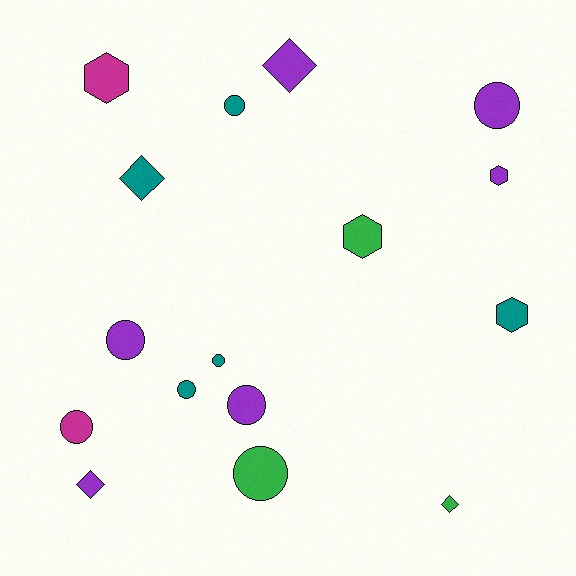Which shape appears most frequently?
Circle, with 8 objects.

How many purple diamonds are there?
There are 2 purple diamonds.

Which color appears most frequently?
Purple, with 6 objects.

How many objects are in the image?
There are 16 objects.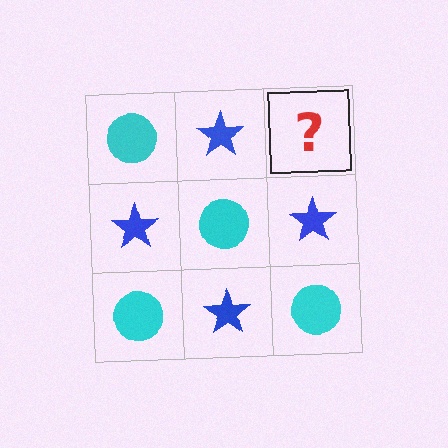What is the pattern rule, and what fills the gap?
The rule is that it alternates cyan circle and blue star in a checkerboard pattern. The gap should be filled with a cyan circle.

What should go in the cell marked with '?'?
The missing cell should contain a cyan circle.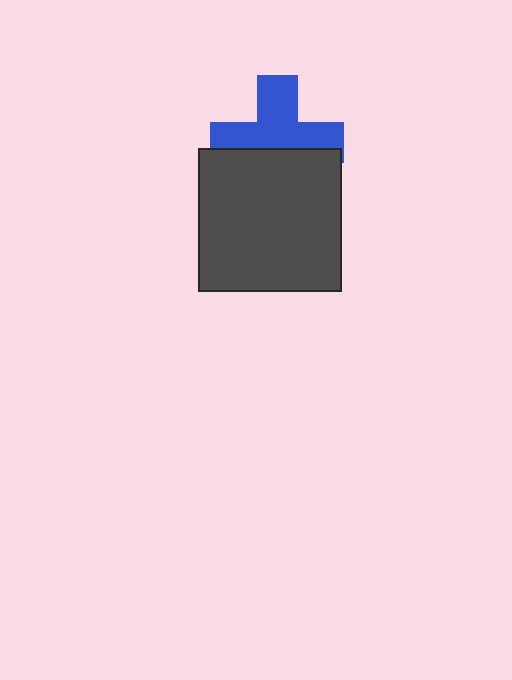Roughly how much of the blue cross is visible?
About half of it is visible (roughly 58%).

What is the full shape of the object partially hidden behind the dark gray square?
The partially hidden object is a blue cross.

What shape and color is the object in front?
The object in front is a dark gray square.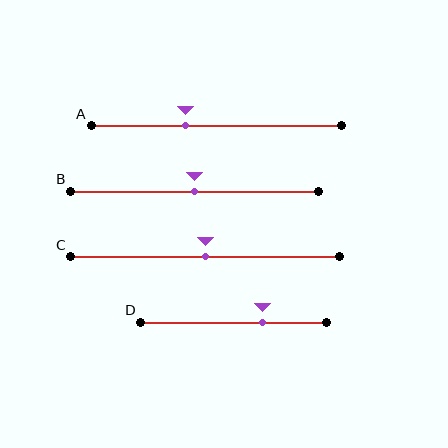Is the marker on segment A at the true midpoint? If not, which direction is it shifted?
No, the marker on segment A is shifted to the left by about 12% of the segment length.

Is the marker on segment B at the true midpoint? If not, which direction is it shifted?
Yes, the marker on segment B is at the true midpoint.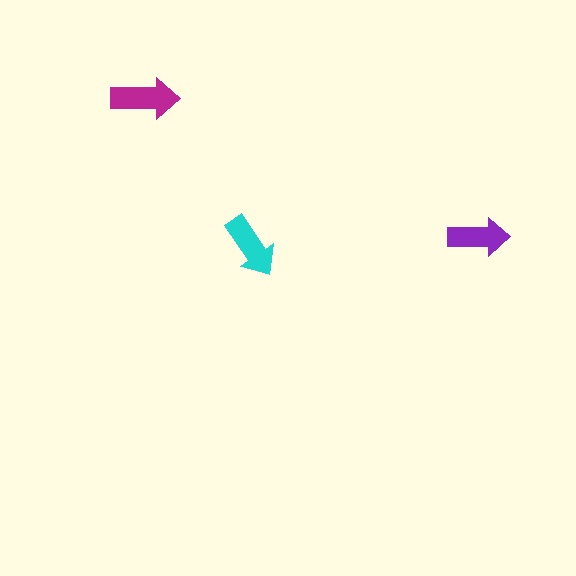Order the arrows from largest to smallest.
the magenta one, the cyan one, the purple one.